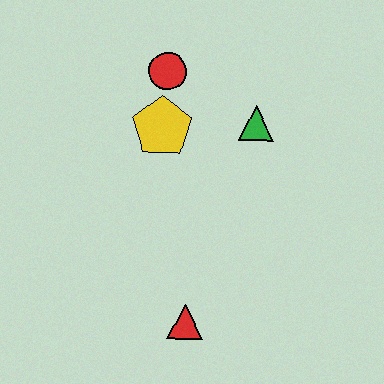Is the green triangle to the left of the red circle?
No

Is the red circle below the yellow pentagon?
No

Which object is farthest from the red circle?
The red triangle is farthest from the red circle.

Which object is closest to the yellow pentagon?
The red circle is closest to the yellow pentagon.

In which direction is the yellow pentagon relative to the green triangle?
The yellow pentagon is to the left of the green triangle.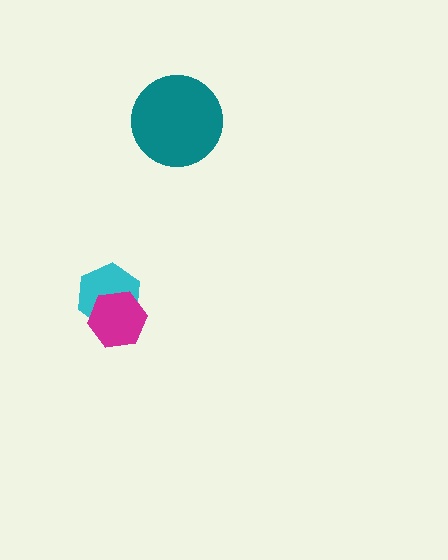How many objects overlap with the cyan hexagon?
1 object overlaps with the cyan hexagon.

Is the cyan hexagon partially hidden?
Yes, it is partially covered by another shape.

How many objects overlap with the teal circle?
0 objects overlap with the teal circle.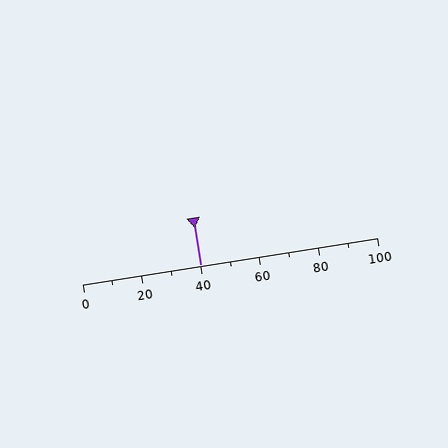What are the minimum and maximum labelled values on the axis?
The axis runs from 0 to 100.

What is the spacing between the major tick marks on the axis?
The major ticks are spaced 20 apart.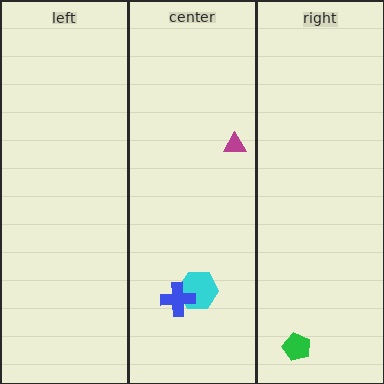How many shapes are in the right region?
1.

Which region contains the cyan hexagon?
The center region.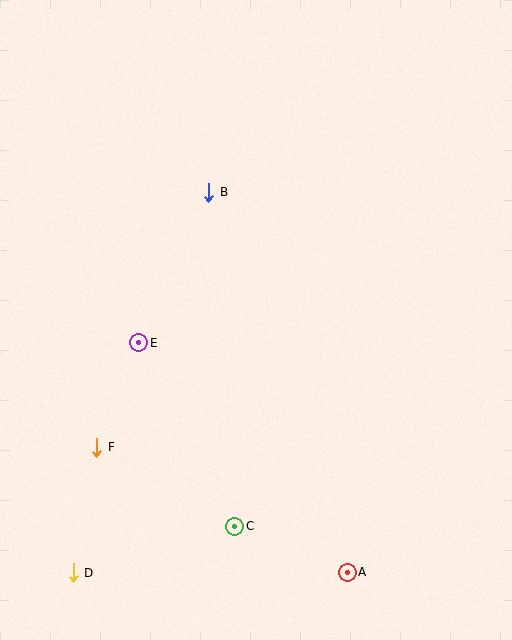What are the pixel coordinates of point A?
Point A is at (347, 572).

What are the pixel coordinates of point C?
Point C is at (235, 526).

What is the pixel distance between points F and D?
The distance between F and D is 128 pixels.